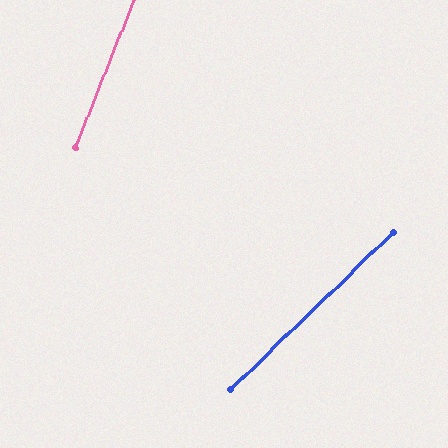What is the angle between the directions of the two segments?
Approximately 24 degrees.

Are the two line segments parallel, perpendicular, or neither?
Neither parallel nor perpendicular — they differ by about 24°.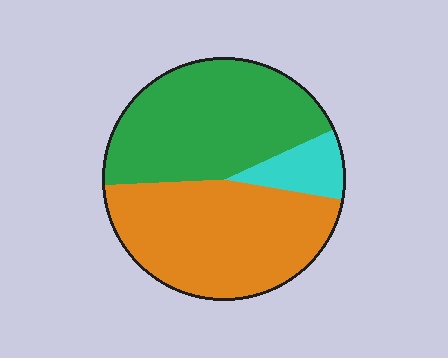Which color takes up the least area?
Cyan, at roughly 10%.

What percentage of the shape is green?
Green covers around 45% of the shape.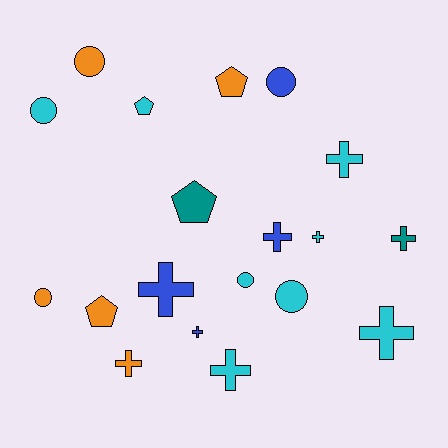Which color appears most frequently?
Cyan, with 8 objects.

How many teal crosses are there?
There is 1 teal cross.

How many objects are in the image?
There are 19 objects.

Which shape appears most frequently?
Cross, with 9 objects.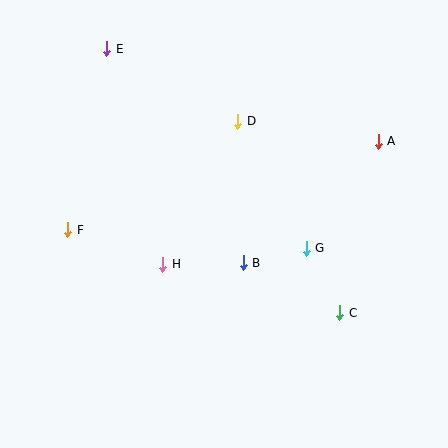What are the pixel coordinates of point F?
Point F is at (68, 230).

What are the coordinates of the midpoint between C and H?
The midpoint between C and H is at (251, 288).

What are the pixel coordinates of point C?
Point C is at (340, 313).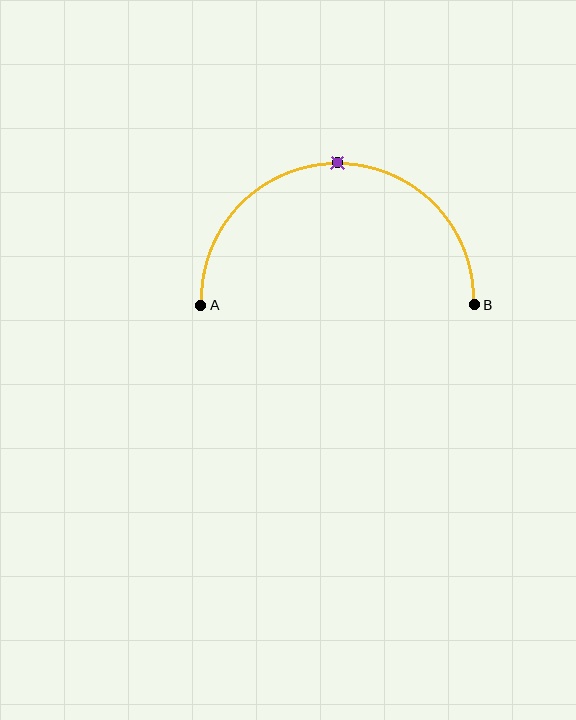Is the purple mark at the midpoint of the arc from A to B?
Yes. The purple mark lies on the arc at equal arc-length from both A and B — it is the arc midpoint.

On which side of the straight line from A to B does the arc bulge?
The arc bulges above the straight line connecting A and B.